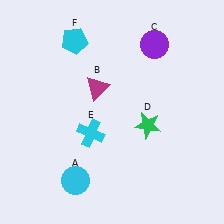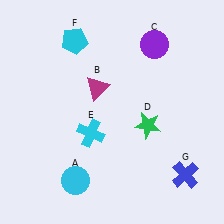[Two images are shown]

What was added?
A blue cross (G) was added in Image 2.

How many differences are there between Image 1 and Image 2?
There is 1 difference between the two images.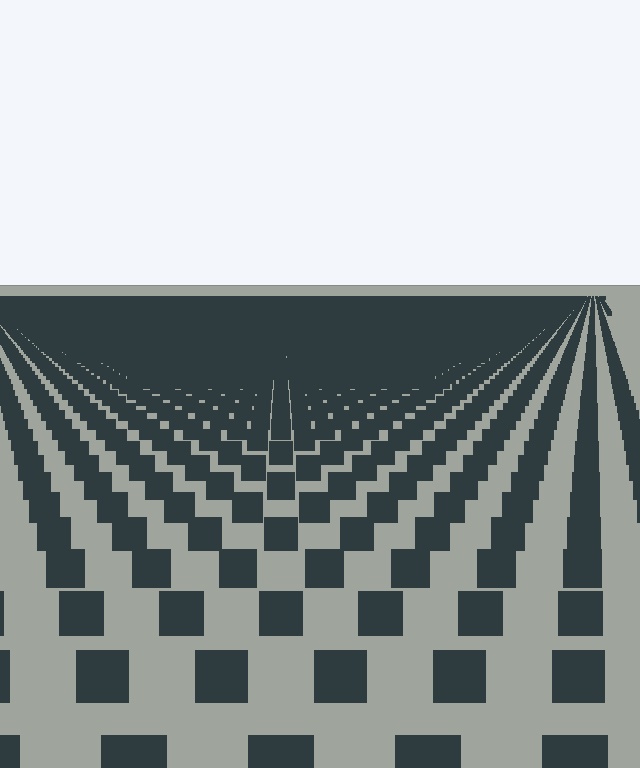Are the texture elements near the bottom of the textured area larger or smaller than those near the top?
Larger. Near the bottom, elements are closer to the viewer and appear at a bigger on-screen size.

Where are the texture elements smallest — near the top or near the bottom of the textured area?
Near the top.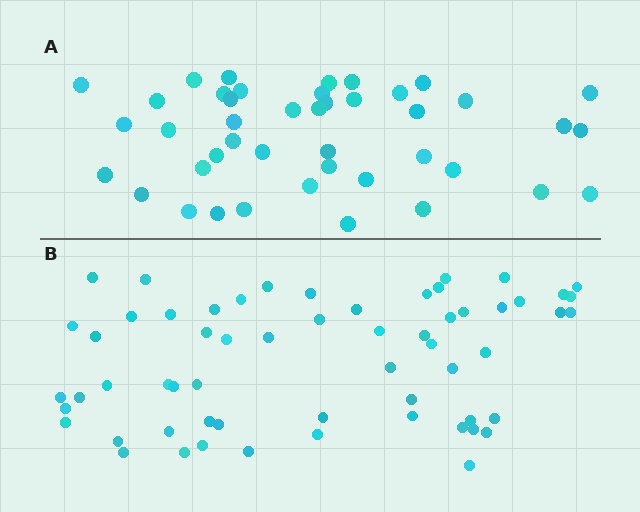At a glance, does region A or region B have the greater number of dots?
Region B (the bottom region) has more dots.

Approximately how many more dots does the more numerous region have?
Region B has approximately 15 more dots than region A.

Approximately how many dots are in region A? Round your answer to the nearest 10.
About 40 dots. (The exact count is 43, which rounds to 40.)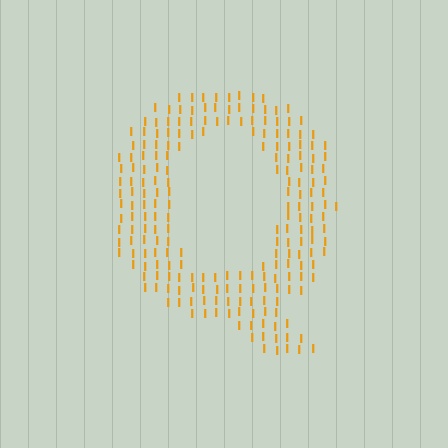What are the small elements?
The small elements are letter I's.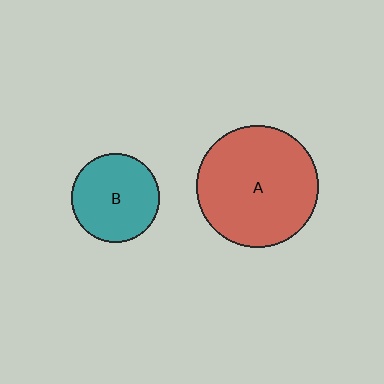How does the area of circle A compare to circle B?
Approximately 1.9 times.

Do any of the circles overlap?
No, none of the circles overlap.